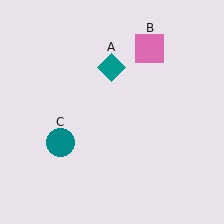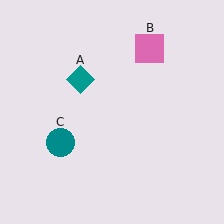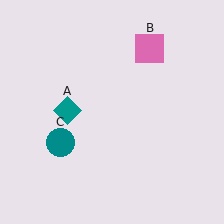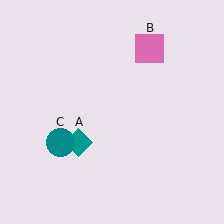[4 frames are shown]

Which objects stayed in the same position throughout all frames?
Pink square (object B) and teal circle (object C) remained stationary.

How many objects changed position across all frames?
1 object changed position: teal diamond (object A).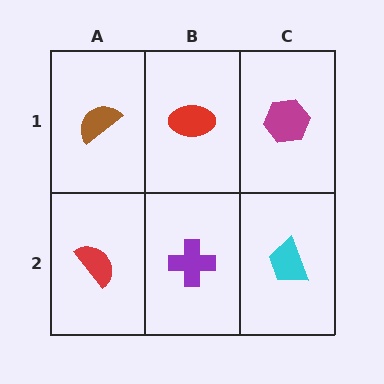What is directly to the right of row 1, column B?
A magenta hexagon.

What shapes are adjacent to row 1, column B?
A purple cross (row 2, column B), a brown semicircle (row 1, column A), a magenta hexagon (row 1, column C).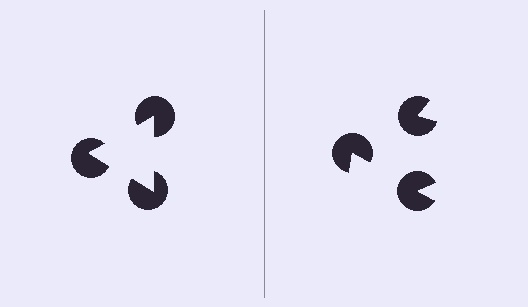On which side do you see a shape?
An illusory triangle appears on the left side. On the right side the wedge cuts are rotated, so no coherent shape forms.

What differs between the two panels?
The pac-man discs are positioned identically on both sides; only the wedge orientations differ. On the left they align to a triangle; on the right they are misaligned.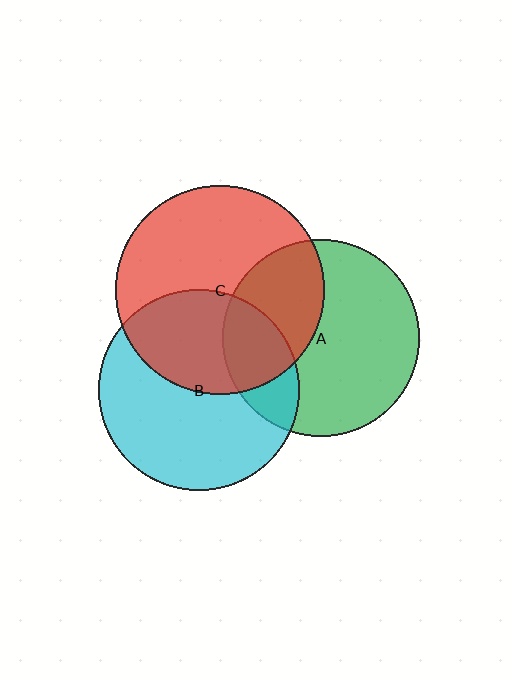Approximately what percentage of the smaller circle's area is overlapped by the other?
Approximately 20%.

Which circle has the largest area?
Circle C (red).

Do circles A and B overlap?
Yes.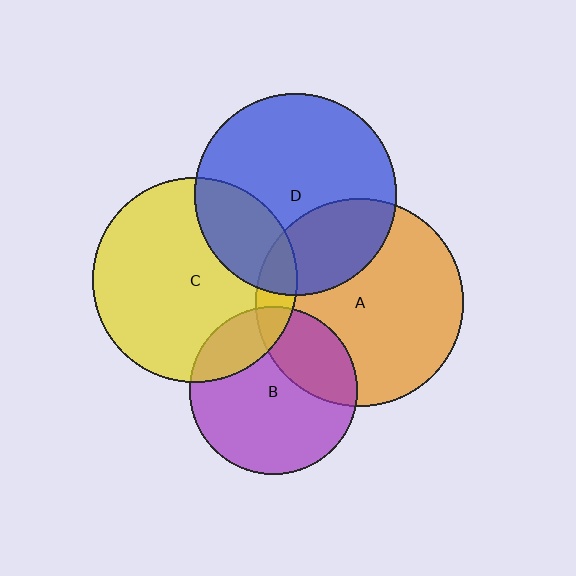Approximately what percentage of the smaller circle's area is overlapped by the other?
Approximately 20%.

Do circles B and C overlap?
Yes.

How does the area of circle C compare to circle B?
Approximately 1.5 times.